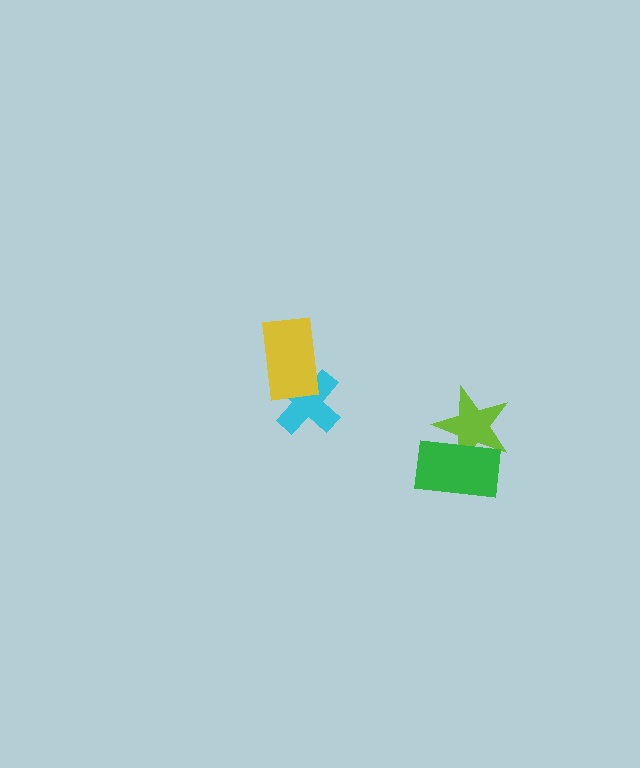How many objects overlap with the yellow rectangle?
1 object overlaps with the yellow rectangle.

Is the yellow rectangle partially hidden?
No, no other shape covers it.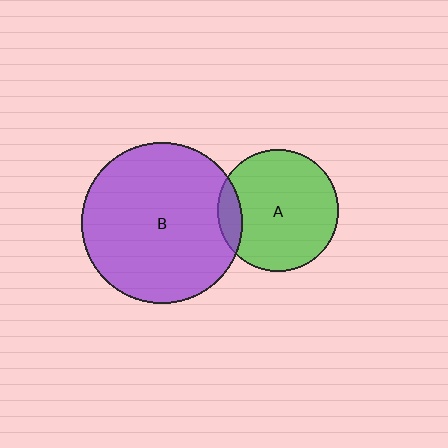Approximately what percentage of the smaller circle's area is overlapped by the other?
Approximately 10%.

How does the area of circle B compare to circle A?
Approximately 1.8 times.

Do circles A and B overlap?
Yes.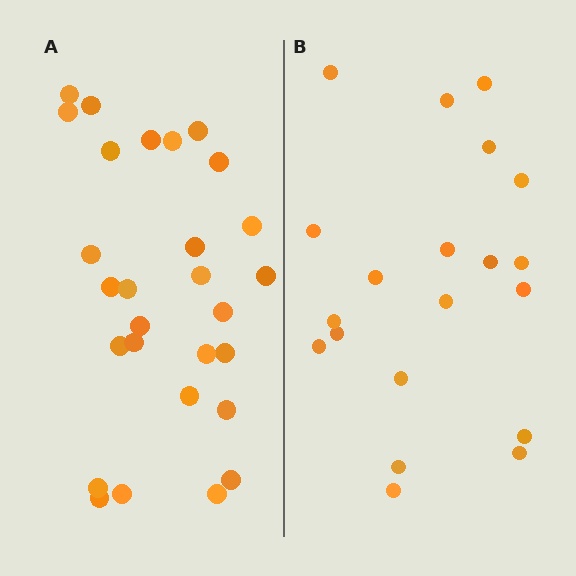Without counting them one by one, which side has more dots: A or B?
Region A (the left region) has more dots.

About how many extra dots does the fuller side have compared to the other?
Region A has roughly 8 or so more dots than region B.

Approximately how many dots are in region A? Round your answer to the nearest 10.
About 30 dots. (The exact count is 28, which rounds to 30.)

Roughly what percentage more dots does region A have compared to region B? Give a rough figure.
About 40% more.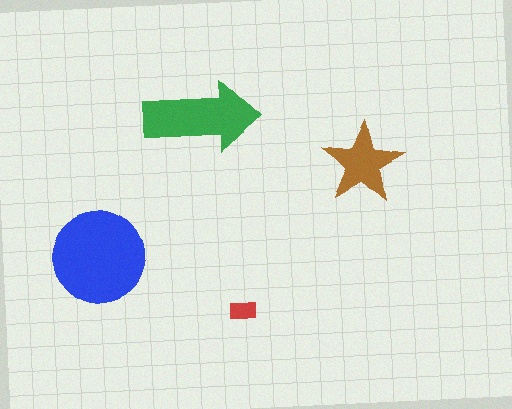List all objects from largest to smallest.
The blue circle, the green arrow, the brown star, the red rectangle.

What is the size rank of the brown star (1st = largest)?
3rd.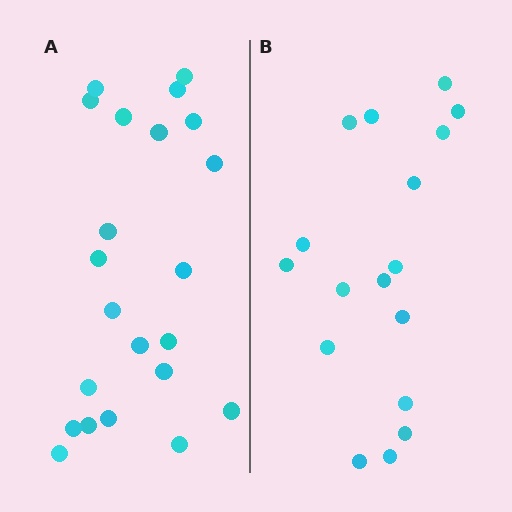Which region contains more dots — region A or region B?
Region A (the left region) has more dots.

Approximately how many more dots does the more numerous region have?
Region A has about 5 more dots than region B.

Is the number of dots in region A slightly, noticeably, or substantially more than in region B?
Region A has noticeably more, but not dramatically so. The ratio is roughly 1.3 to 1.